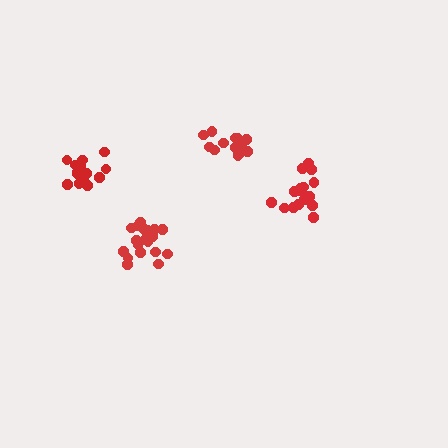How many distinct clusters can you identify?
There are 4 distinct clusters.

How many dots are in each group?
Group 1: 17 dots, Group 2: 19 dots, Group 3: 17 dots, Group 4: 14 dots (67 total).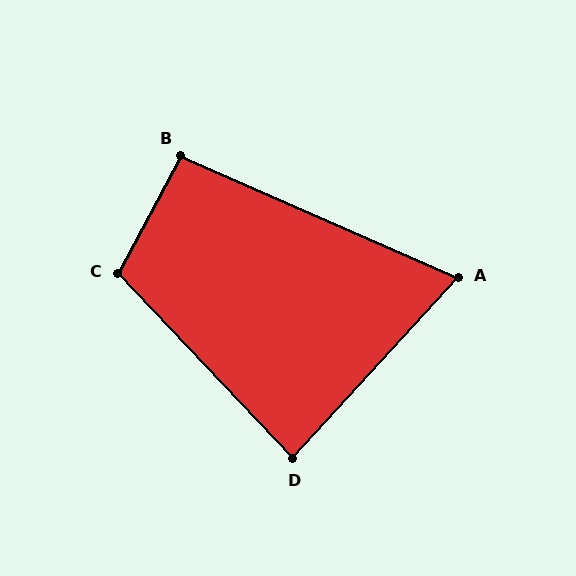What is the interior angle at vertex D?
Approximately 86 degrees (approximately right).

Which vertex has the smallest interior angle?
A, at approximately 71 degrees.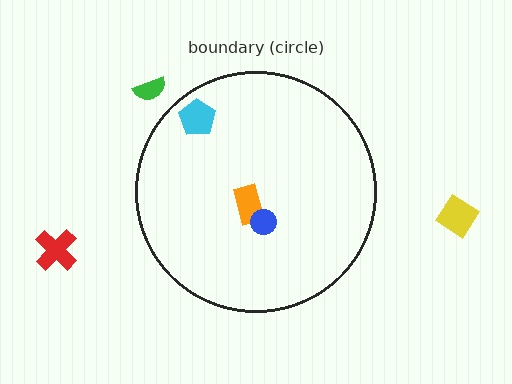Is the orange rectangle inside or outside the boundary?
Inside.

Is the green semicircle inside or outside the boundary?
Outside.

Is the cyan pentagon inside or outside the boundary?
Inside.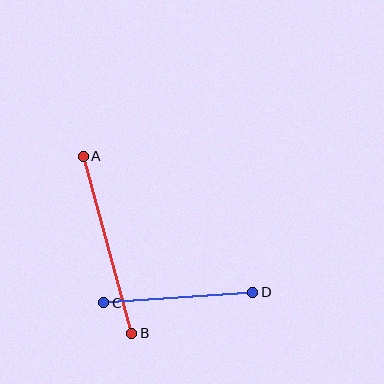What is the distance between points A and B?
The distance is approximately 183 pixels.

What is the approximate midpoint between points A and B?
The midpoint is at approximately (107, 245) pixels.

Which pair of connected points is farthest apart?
Points A and B are farthest apart.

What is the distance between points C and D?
The distance is approximately 149 pixels.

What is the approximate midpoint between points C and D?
The midpoint is at approximately (178, 297) pixels.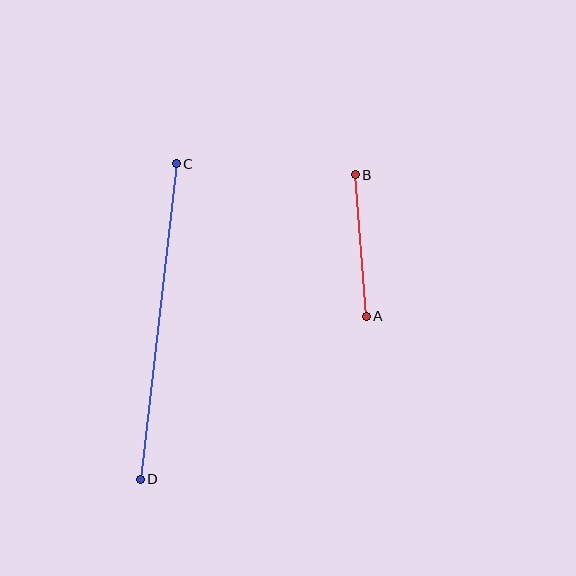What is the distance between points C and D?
The distance is approximately 318 pixels.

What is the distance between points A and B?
The distance is approximately 142 pixels.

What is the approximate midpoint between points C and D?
The midpoint is at approximately (158, 321) pixels.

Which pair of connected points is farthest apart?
Points C and D are farthest apart.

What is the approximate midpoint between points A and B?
The midpoint is at approximately (361, 246) pixels.